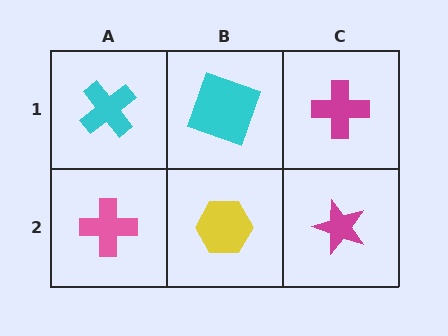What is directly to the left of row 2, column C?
A yellow hexagon.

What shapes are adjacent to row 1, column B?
A yellow hexagon (row 2, column B), a cyan cross (row 1, column A), a magenta cross (row 1, column C).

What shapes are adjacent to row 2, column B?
A cyan square (row 1, column B), a pink cross (row 2, column A), a magenta star (row 2, column C).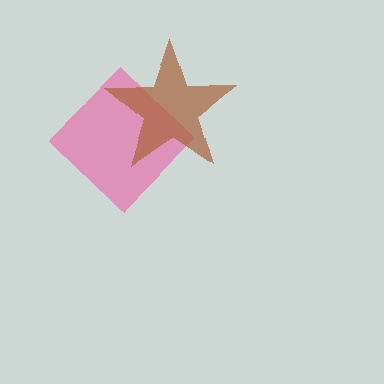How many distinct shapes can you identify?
There are 2 distinct shapes: a pink diamond, a brown star.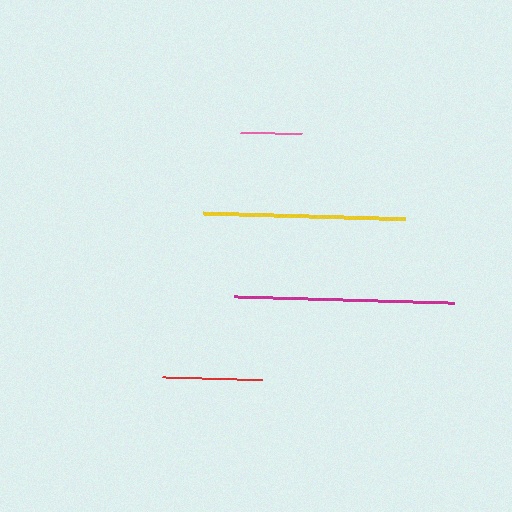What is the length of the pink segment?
The pink segment is approximately 61 pixels long.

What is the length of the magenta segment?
The magenta segment is approximately 220 pixels long.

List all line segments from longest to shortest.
From longest to shortest: magenta, yellow, red, pink.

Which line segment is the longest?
The magenta line is the longest at approximately 220 pixels.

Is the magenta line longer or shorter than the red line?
The magenta line is longer than the red line.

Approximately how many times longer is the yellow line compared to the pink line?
The yellow line is approximately 3.3 times the length of the pink line.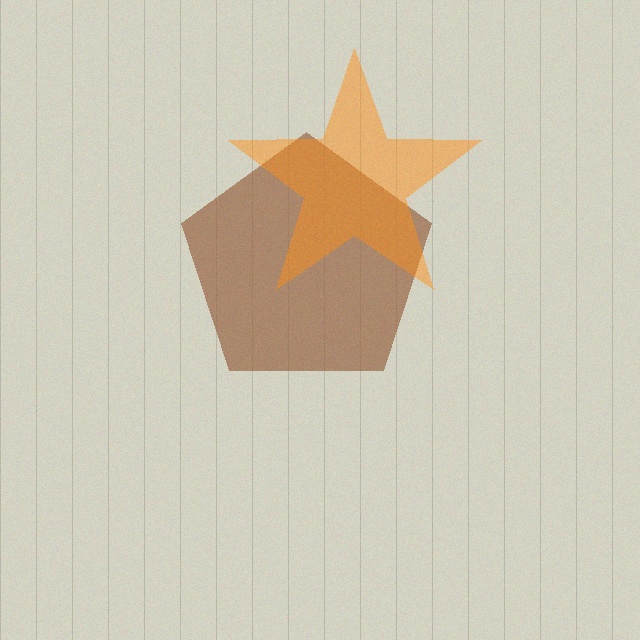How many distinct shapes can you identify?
There are 2 distinct shapes: a brown pentagon, an orange star.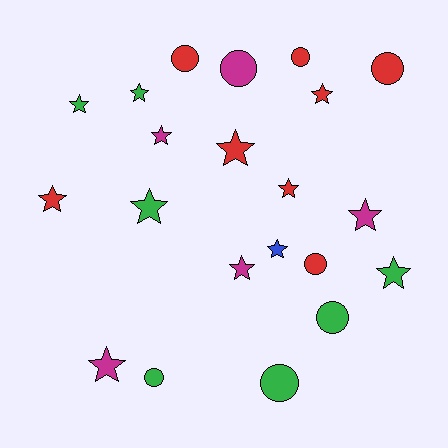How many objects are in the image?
There are 21 objects.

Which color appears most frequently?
Red, with 8 objects.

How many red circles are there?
There are 4 red circles.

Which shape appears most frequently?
Star, with 13 objects.